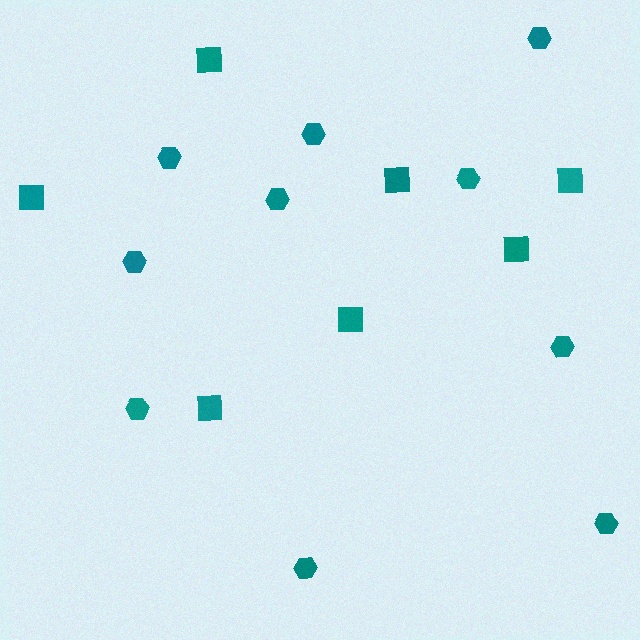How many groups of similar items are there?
There are 2 groups: one group of squares (7) and one group of hexagons (10).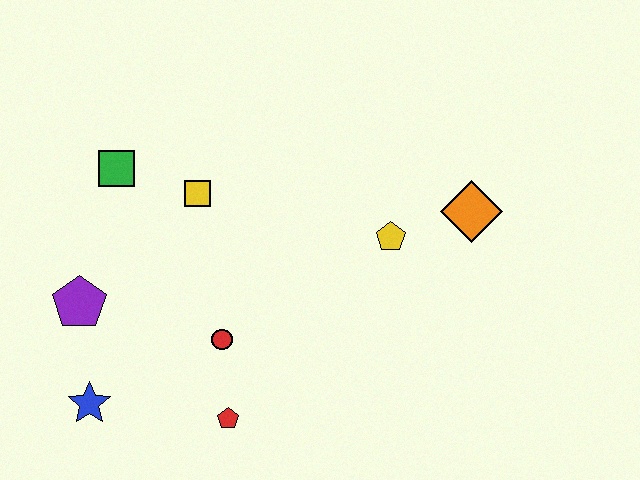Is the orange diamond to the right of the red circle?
Yes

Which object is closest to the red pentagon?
The red circle is closest to the red pentagon.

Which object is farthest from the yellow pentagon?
The blue star is farthest from the yellow pentagon.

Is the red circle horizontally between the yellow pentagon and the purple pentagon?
Yes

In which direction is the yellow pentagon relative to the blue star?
The yellow pentagon is to the right of the blue star.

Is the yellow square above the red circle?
Yes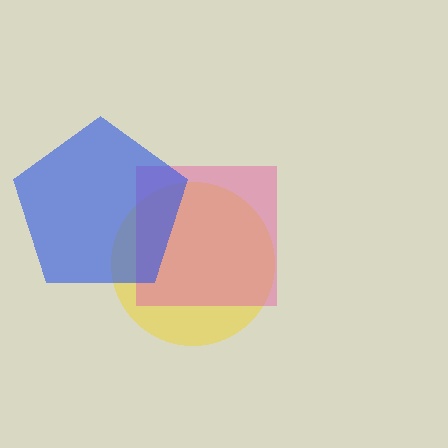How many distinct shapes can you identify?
There are 3 distinct shapes: a yellow circle, a pink square, a blue pentagon.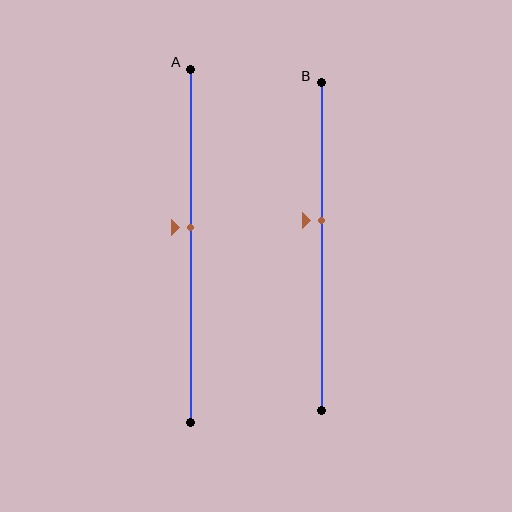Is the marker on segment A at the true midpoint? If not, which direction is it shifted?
No, the marker on segment A is shifted upward by about 5% of the segment length.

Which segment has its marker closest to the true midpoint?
Segment A has its marker closest to the true midpoint.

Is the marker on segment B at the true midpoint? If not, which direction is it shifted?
No, the marker on segment B is shifted upward by about 8% of the segment length.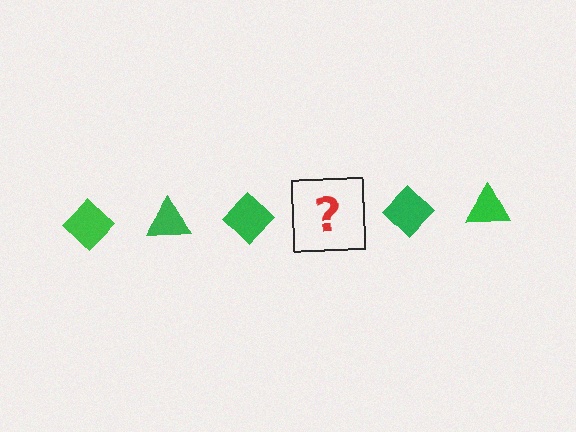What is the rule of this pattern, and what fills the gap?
The rule is that the pattern cycles through diamond, triangle shapes in green. The gap should be filled with a green triangle.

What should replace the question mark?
The question mark should be replaced with a green triangle.